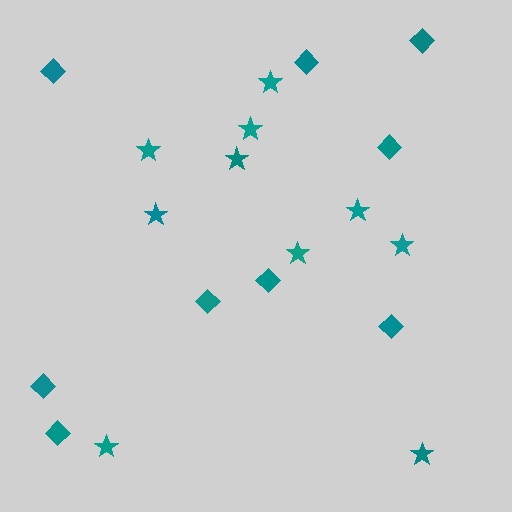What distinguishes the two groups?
There are 2 groups: one group of stars (10) and one group of diamonds (9).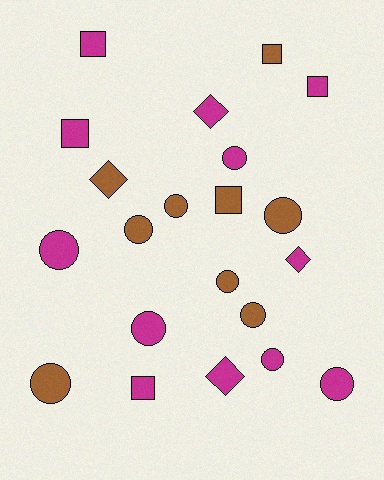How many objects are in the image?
There are 21 objects.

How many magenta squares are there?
There are 4 magenta squares.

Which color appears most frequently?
Magenta, with 12 objects.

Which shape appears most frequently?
Circle, with 11 objects.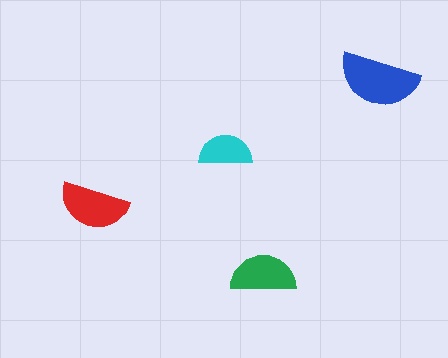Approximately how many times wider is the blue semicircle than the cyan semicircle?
About 1.5 times wider.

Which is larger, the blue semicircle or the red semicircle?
The blue one.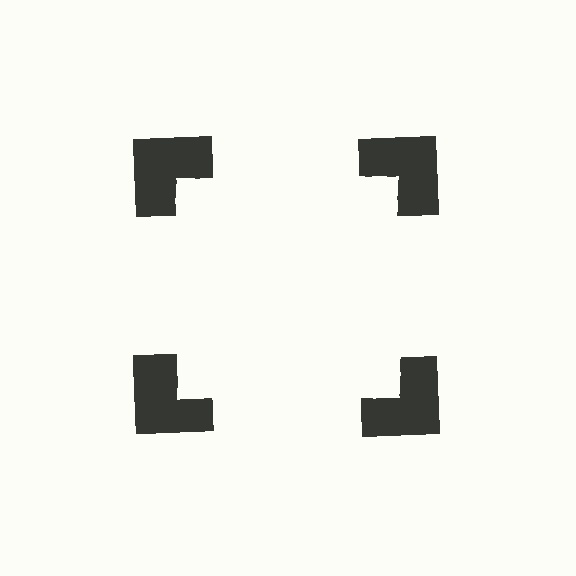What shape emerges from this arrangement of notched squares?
An illusory square — its edges are inferred from the aligned wedge cuts in the notched squares, not physically drawn.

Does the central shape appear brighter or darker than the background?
It typically appears slightly brighter than the background, even though no actual brightness change is drawn.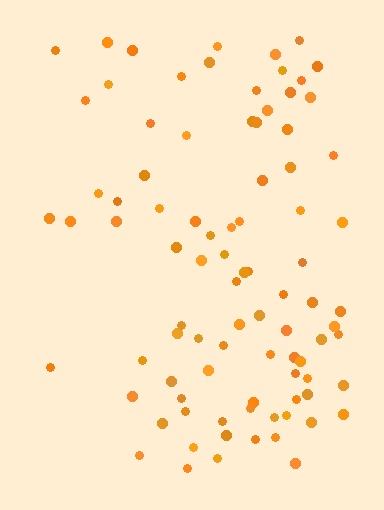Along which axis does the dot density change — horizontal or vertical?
Horizontal.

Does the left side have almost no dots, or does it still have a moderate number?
Still a moderate number, just noticeably fewer than the right.